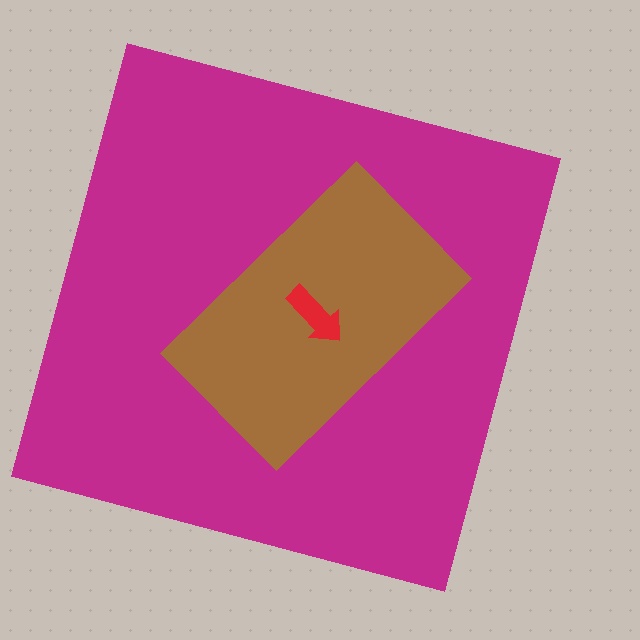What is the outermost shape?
The magenta square.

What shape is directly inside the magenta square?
The brown rectangle.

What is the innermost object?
The red arrow.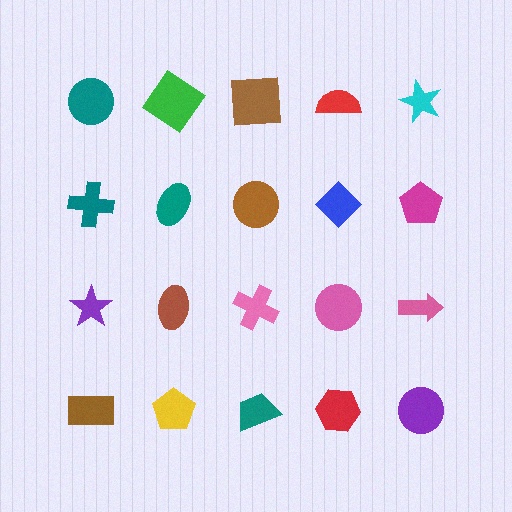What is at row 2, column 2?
A teal ellipse.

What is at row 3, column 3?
A pink cross.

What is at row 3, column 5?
A pink arrow.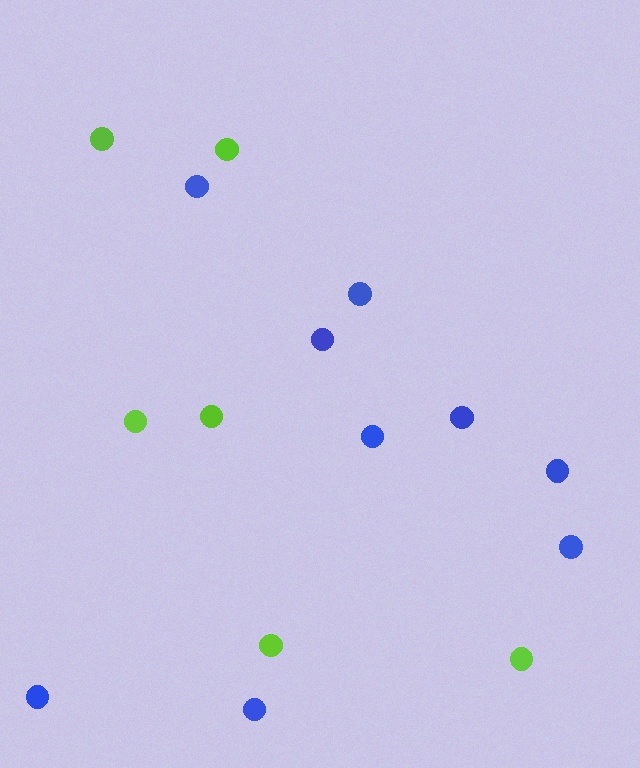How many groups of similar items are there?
There are 2 groups: one group of lime circles (6) and one group of blue circles (9).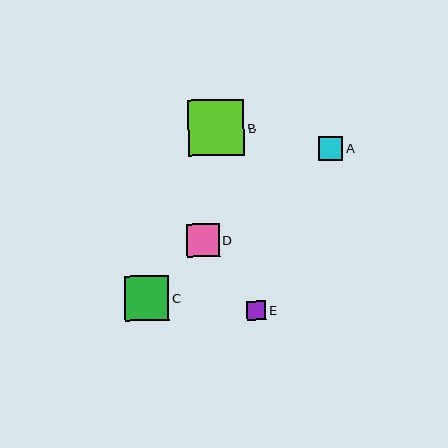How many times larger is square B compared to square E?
Square B is approximately 3.0 times the size of square E.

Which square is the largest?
Square B is the largest with a size of approximately 56 pixels.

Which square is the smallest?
Square E is the smallest with a size of approximately 19 pixels.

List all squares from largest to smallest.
From largest to smallest: B, C, D, A, E.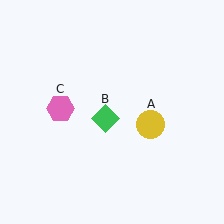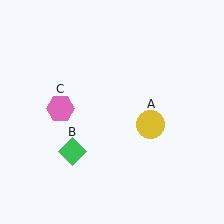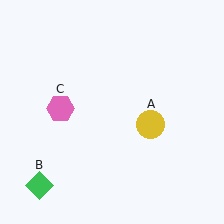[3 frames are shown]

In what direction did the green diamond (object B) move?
The green diamond (object B) moved down and to the left.